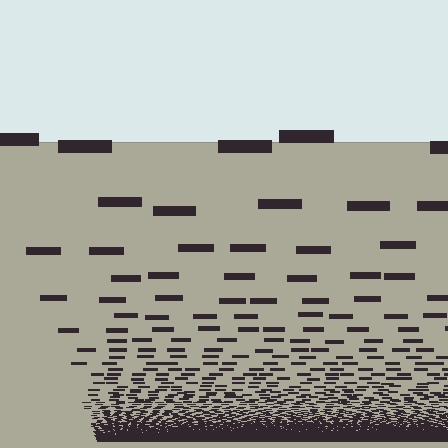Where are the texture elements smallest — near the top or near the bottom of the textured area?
Near the bottom.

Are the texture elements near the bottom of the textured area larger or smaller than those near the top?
Smaller. The gradient is inverted — elements near the bottom are smaller and denser.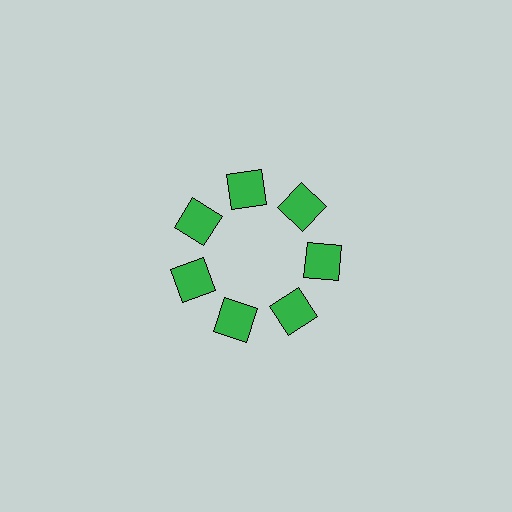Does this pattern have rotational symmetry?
Yes, this pattern has 7-fold rotational symmetry. It looks the same after rotating 51 degrees around the center.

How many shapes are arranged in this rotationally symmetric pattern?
There are 7 shapes, arranged in 7 groups of 1.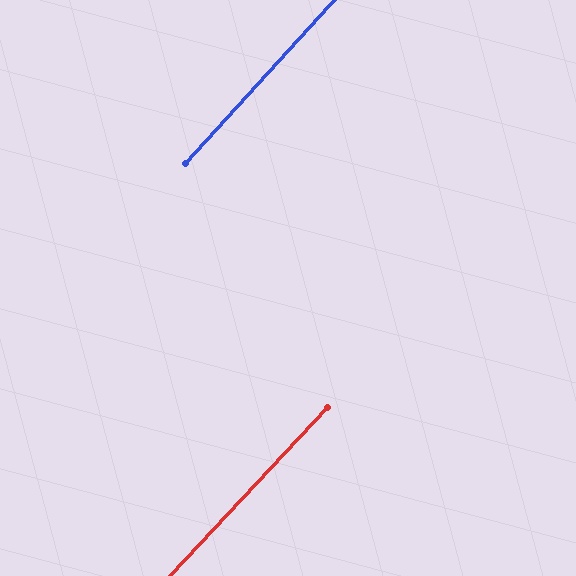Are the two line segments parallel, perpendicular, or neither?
Parallel — their directions differ by only 0.9°.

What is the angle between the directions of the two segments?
Approximately 1 degree.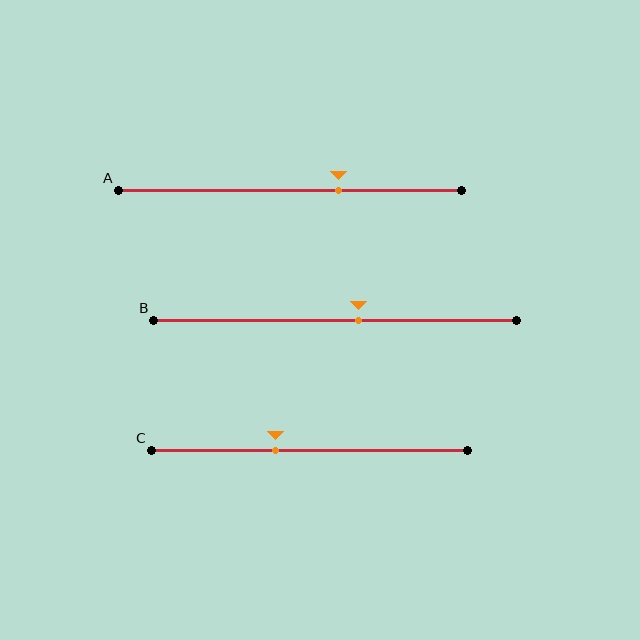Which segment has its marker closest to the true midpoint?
Segment B has its marker closest to the true midpoint.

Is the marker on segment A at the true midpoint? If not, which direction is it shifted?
No, the marker on segment A is shifted to the right by about 14% of the segment length.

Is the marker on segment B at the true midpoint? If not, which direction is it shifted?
No, the marker on segment B is shifted to the right by about 6% of the segment length.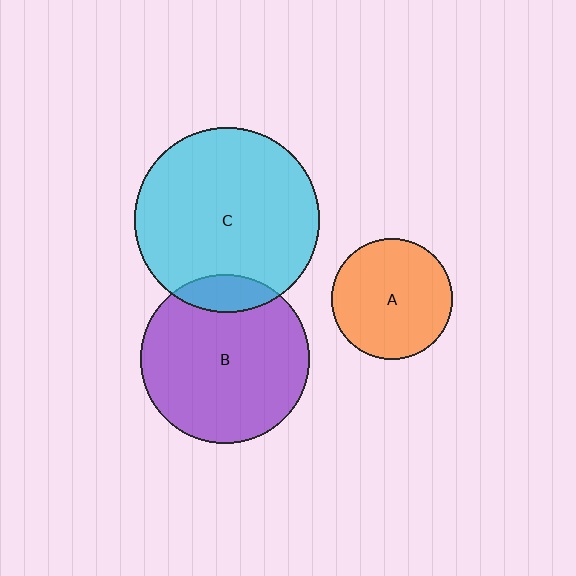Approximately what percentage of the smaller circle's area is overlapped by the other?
Approximately 15%.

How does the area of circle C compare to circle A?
Approximately 2.4 times.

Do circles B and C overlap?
Yes.